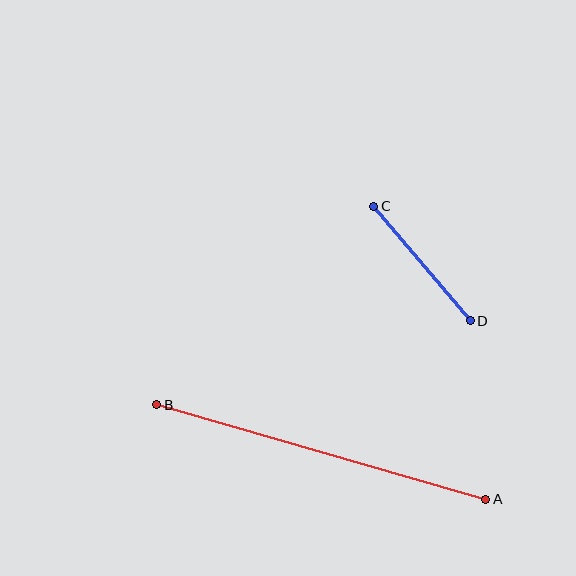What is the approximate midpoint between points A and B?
The midpoint is at approximately (321, 452) pixels.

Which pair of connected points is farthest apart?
Points A and B are farthest apart.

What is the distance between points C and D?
The distance is approximately 150 pixels.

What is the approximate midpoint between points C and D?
The midpoint is at approximately (422, 263) pixels.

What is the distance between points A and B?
The distance is approximately 342 pixels.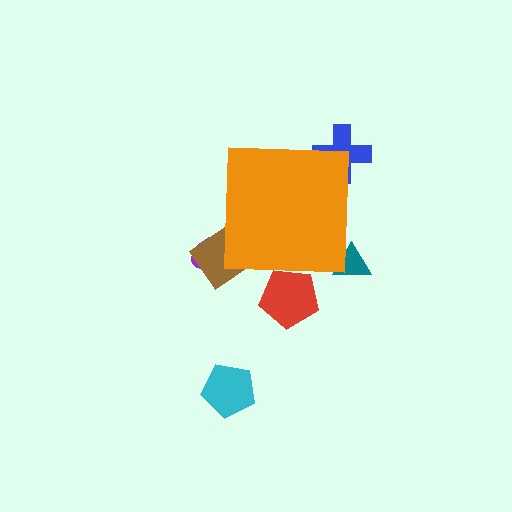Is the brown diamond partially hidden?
Yes, the brown diamond is partially hidden behind the orange square.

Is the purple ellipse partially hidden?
Yes, the purple ellipse is partially hidden behind the orange square.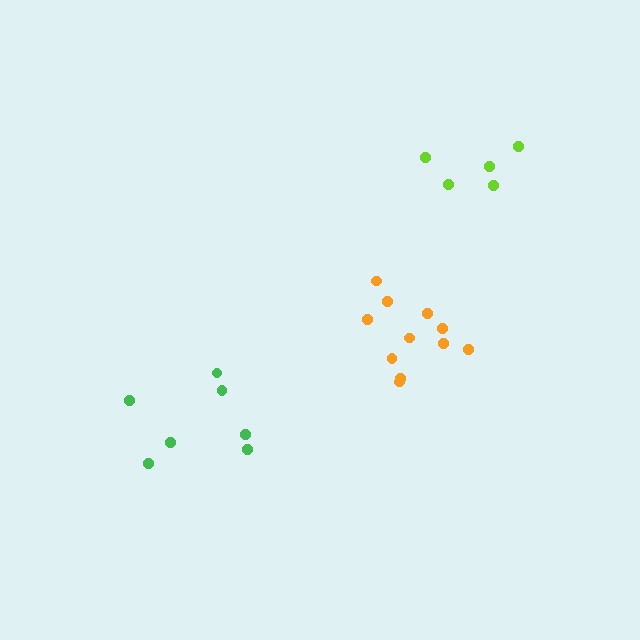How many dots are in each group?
Group 1: 7 dots, Group 2: 11 dots, Group 3: 5 dots (23 total).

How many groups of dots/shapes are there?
There are 3 groups.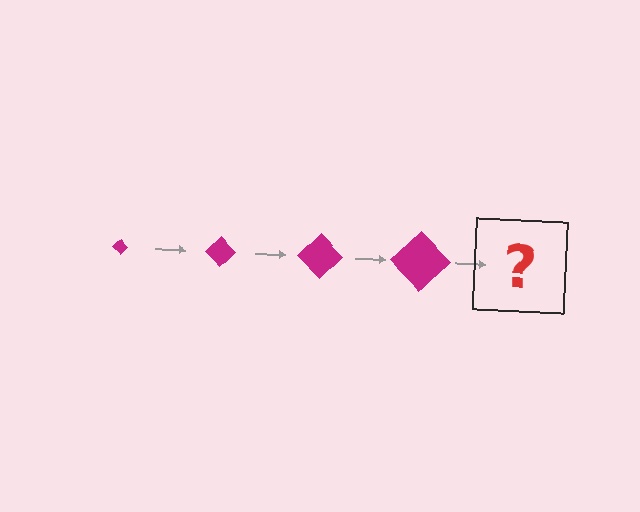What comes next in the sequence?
The next element should be a magenta diamond, larger than the previous one.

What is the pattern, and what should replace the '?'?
The pattern is that the diamond gets progressively larger each step. The '?' should be a magenta diamond, larger than the previous one.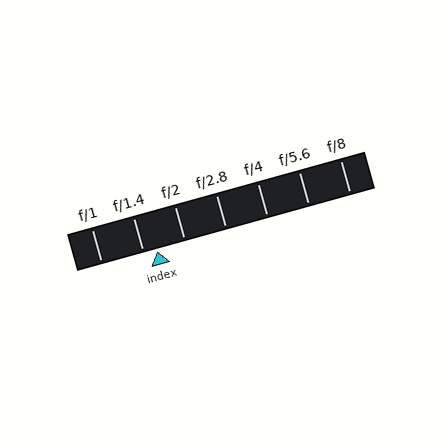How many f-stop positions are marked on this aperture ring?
There are 7 f-stop positions marked.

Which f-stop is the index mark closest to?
The index mark is closest to f/1.4.